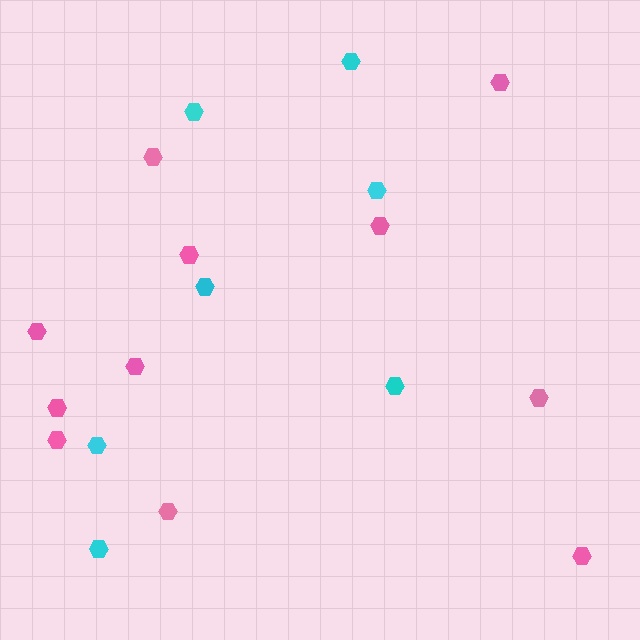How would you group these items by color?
There are 2 groups: one group of pink hexagons (11) and one group of cyan hexagons (7).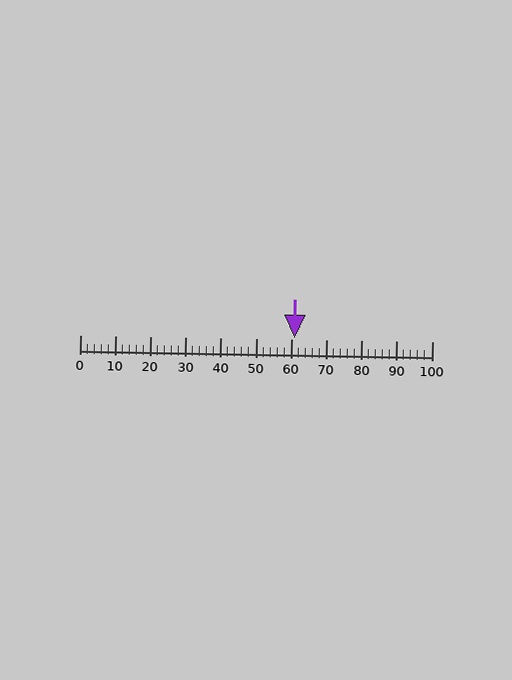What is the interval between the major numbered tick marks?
The major tick marks are spaced 10 units apart.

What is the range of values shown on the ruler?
The ruler shows values from 0 to 100.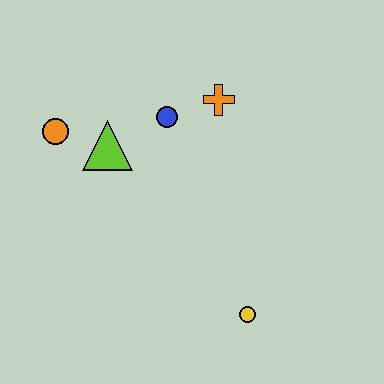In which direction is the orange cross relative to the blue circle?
The orange cross is to the right of the blue circle.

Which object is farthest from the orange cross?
The yellow circle is farthest from the orange cross.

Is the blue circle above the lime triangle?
Yes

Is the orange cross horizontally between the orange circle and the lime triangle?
No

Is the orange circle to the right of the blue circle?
No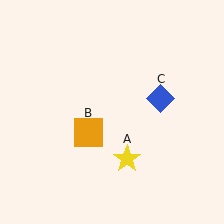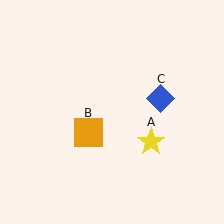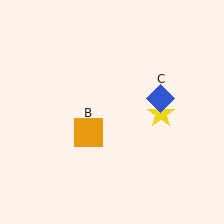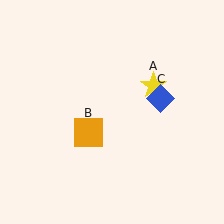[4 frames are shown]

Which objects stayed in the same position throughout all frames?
Orange square (object B) and blue diamond (object C) remained stationary.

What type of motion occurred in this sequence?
The yellow star (object A) rotated counterclockwise around the center of the scene.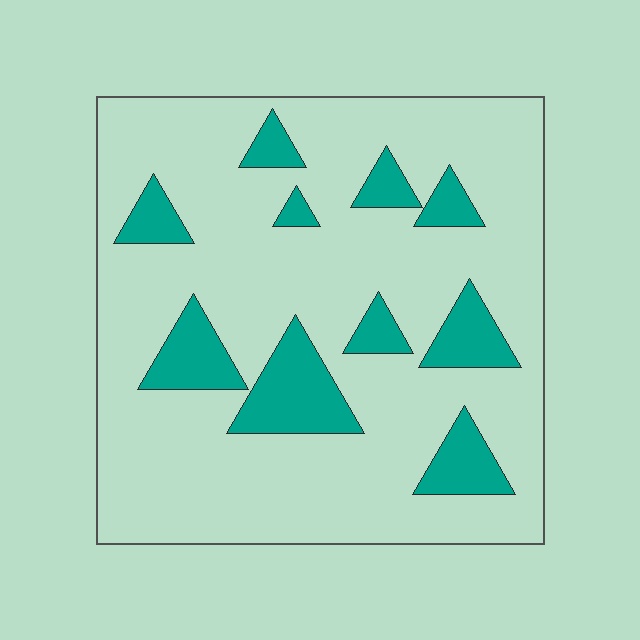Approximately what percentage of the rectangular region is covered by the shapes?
Approximately 20%.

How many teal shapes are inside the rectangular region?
10.